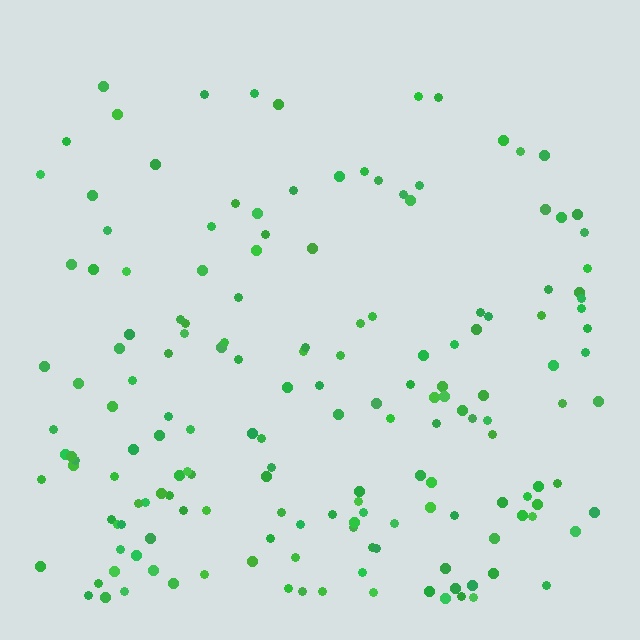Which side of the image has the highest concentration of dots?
The bottom.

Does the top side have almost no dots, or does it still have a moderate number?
Still a moderate number, just noticeably fewer than the bottom.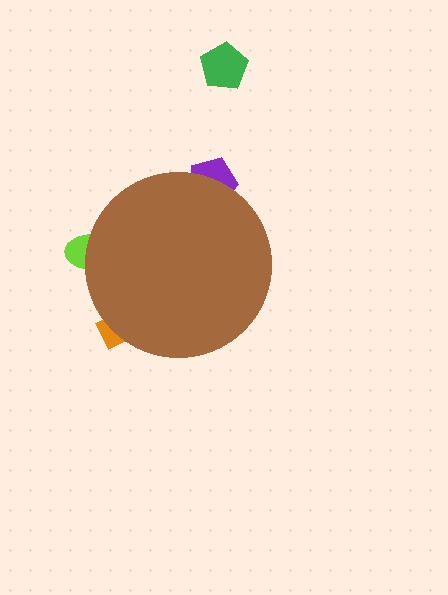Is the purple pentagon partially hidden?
Yes, the purple pentagon is partially hidden behind the brown circle.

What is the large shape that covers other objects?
A brown circle.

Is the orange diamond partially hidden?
Yes, the orange diamond is partially hidden behind the brown circle.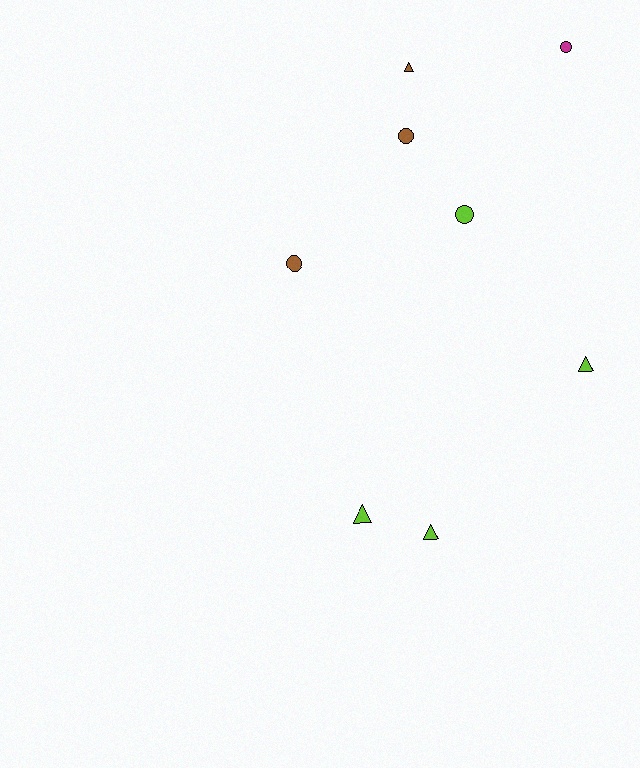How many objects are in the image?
There are 8 objects.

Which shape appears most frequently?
Circle, with 4 objects.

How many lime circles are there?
There is 1 lime circle.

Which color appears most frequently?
Lime, with 4 objects.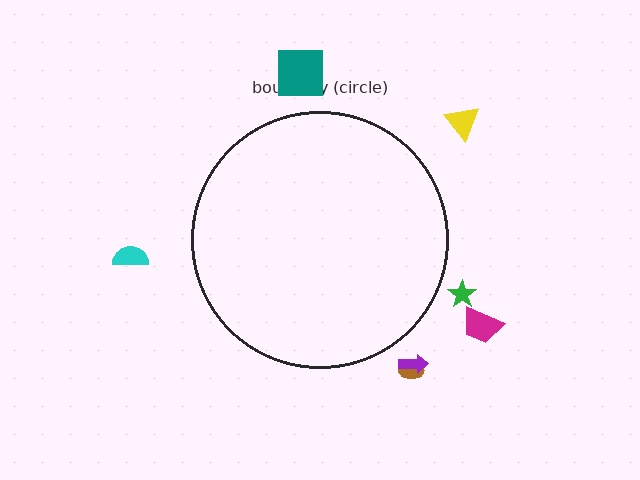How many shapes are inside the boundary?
0 inside, 7 outside.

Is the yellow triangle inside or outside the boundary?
Outside.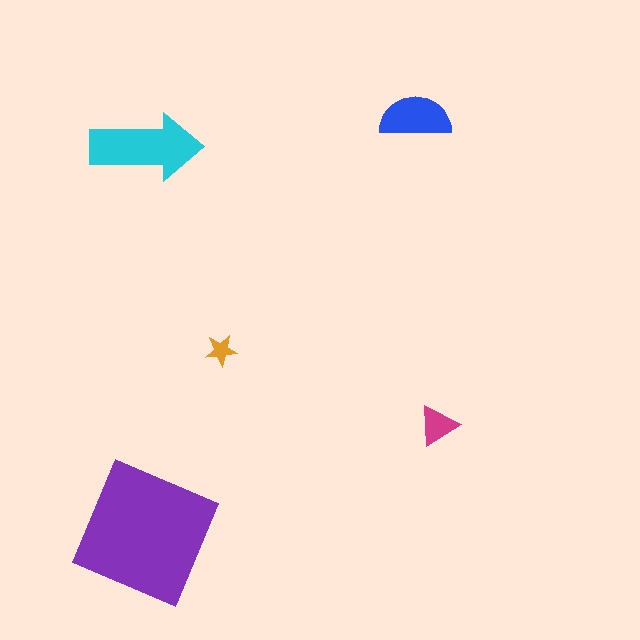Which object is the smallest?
The orange star.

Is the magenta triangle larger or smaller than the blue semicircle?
Smaller.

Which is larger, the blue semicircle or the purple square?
The purple square.